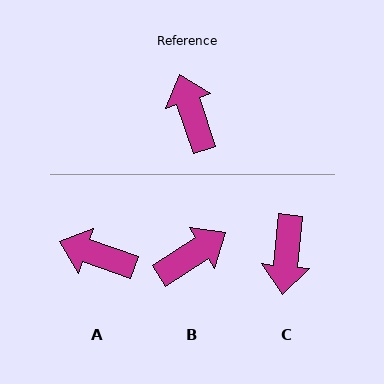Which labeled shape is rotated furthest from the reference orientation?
C, about 156 degrees away.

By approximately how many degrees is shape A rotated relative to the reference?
Approximately 53 degrees counter-clockwise.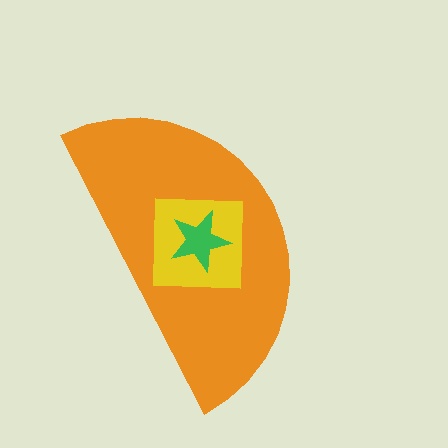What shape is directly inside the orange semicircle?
The yellow square.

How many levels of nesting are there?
3.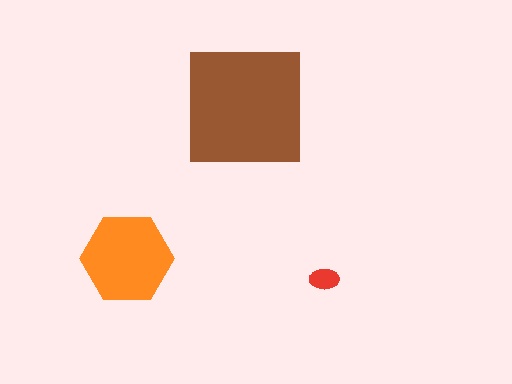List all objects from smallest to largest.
The red ellipse, the orange hexagon, the brown square.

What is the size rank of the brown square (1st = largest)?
1st.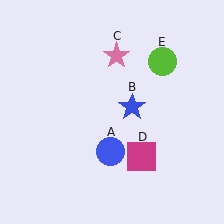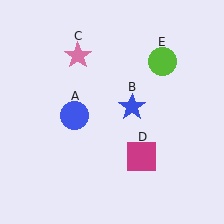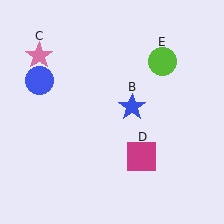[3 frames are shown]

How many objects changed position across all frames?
2 objects changed position: blue circle (object A), pink star (object C).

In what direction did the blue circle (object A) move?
The blue circle (object A) moved up and to the left.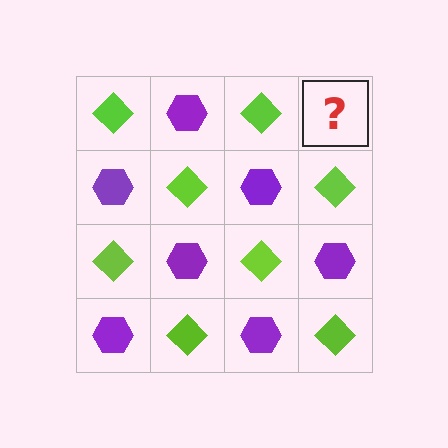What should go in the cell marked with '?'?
The missing cell should contain a purple hexagon.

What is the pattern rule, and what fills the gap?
The rule is that it alternates lime diamond and purple hexagon in a checkerboard pattern. The gap should be filled with a purple hexagon.